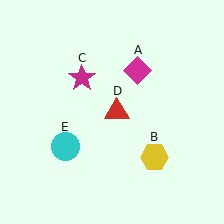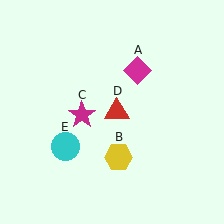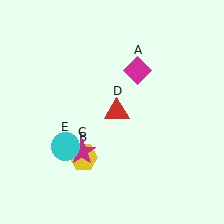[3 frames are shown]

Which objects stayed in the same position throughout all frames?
Magenta diamond (object A) and red triangle (object D) and cyan circle (object E) remained stationary.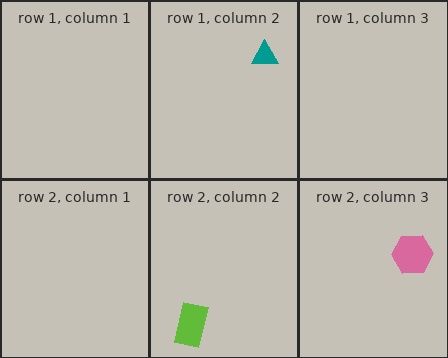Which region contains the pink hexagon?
The row 2, column 3 region.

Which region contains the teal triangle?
The row 1, column 2 region.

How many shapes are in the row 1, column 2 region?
1.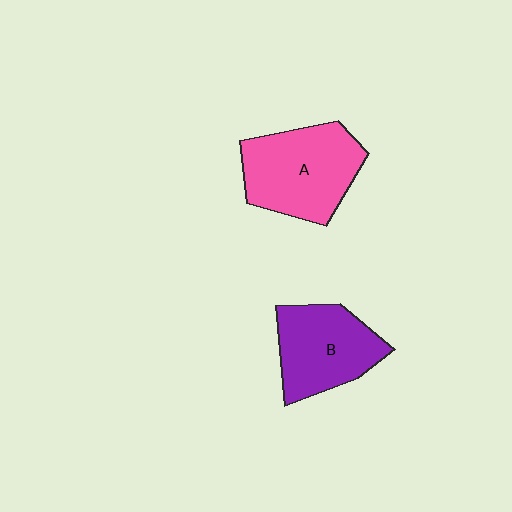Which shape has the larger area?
Shape A (pink).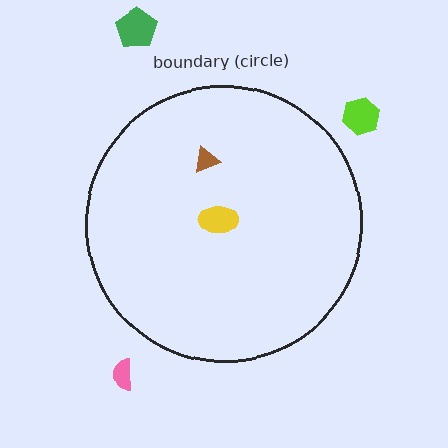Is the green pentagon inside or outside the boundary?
Outside.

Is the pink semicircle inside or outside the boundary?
Outside.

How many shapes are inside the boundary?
2 inside, 3 outside.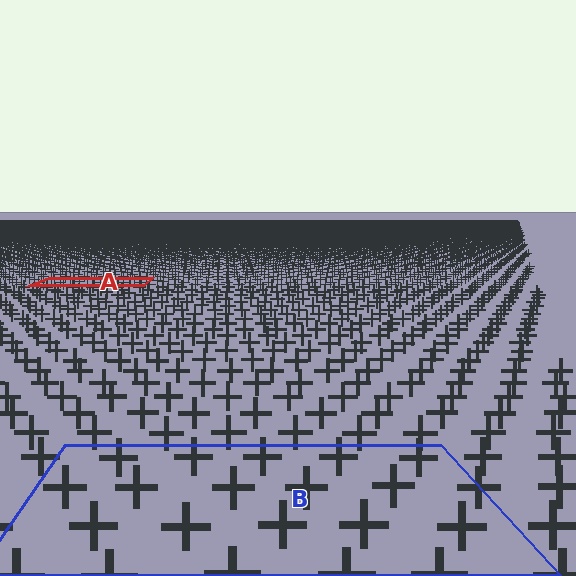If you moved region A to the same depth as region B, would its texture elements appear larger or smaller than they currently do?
They would appear larger. At a closer depth, the same texture elements are projected at a bigger on-screen size.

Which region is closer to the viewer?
Region B is closer. The texture elements there are larger and more spread out.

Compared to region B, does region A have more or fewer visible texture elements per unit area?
Region A has more texture elements per unit area — they are packed more densely because it is farther away.